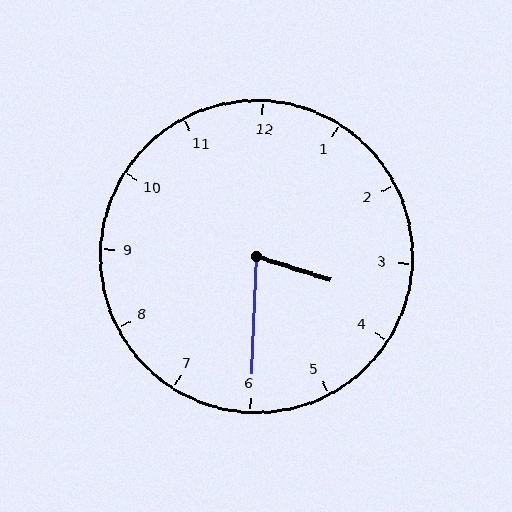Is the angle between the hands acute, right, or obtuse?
It is acute.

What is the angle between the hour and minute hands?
Approximately 75 degrees.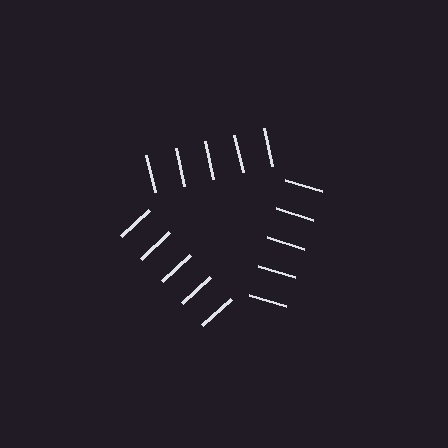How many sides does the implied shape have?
3 sides — the line-ends trace a triangle.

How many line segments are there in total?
15 — 5 along each of the 3 edges.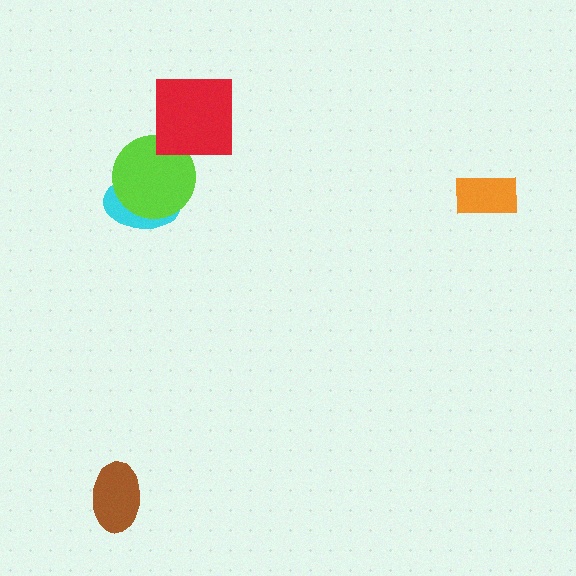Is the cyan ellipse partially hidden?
Yes, it is partially covered by another shape.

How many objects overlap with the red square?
0 objects overlap with the red square.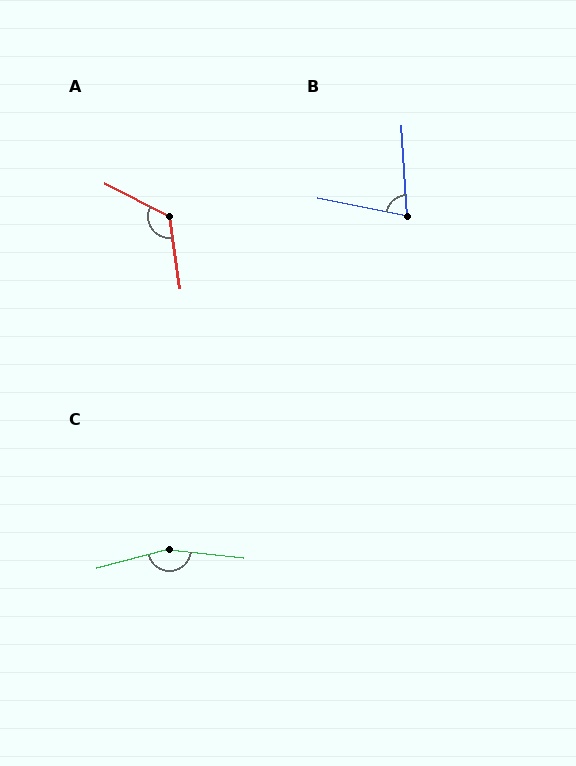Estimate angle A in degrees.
Approximately 126 degrees.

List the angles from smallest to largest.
B (75°), A (126°), C (159°).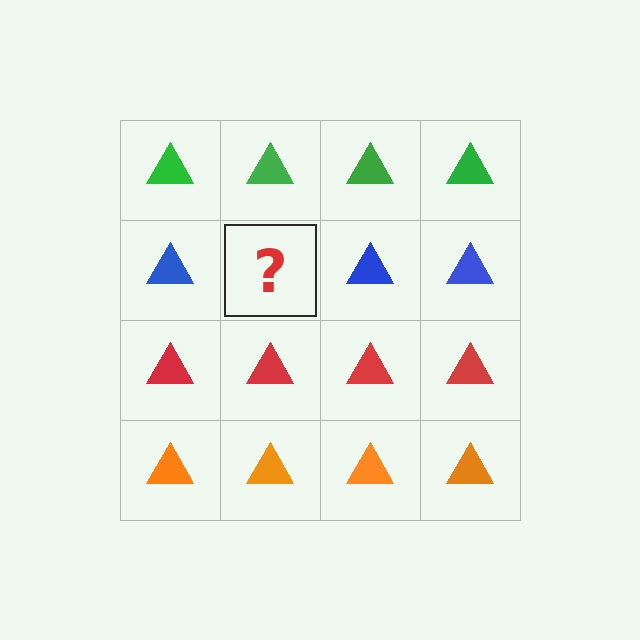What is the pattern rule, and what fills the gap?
The rule is that each row has a consistent color. The gap should be filled with a blue triangle.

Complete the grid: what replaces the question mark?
The question mark should be replaced with a blue triangle.